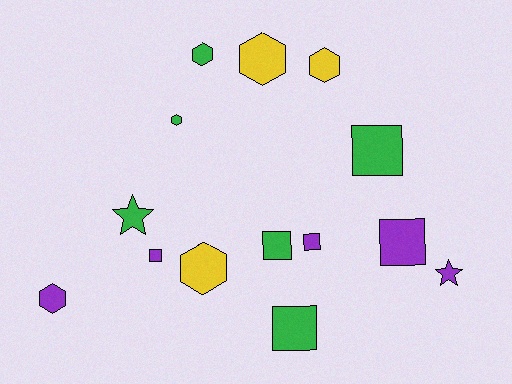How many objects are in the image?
There are 14 objects.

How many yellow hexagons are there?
There are 3 yellow hexagons.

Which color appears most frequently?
Green, with 6 objects.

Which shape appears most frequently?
Square, with 6 objects.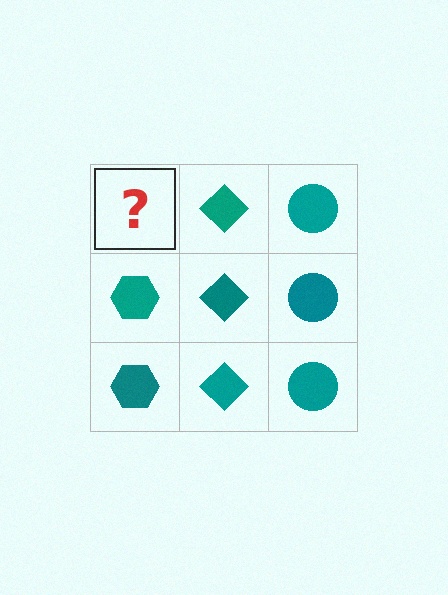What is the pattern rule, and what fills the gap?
The rule is that each column has a consistent shape. The gap should be filled with a teal hexagon.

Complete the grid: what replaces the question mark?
The question mark should be replaced with a teal hexagon.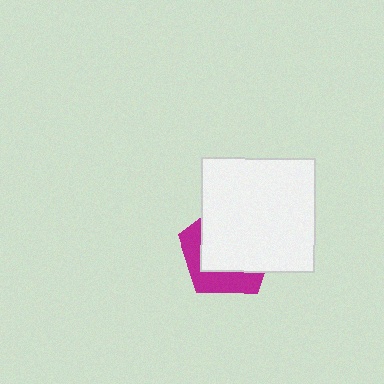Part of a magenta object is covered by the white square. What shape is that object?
It is a pentagon.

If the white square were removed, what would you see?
You would see the complete magenta pentagon.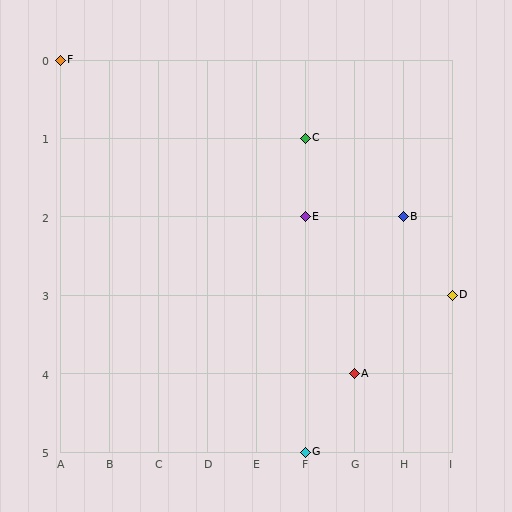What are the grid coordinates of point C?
Point C is at grid coordinates (F, 1).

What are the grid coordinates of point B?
Point B is at grid coordinates (H, 2).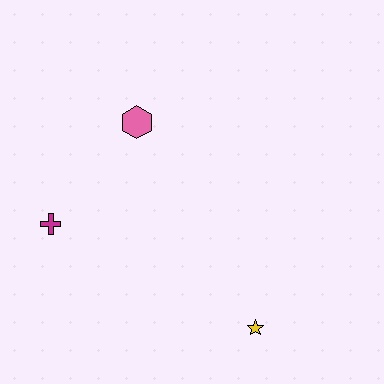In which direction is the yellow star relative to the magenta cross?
The yellow star is to the right of the magenta cross.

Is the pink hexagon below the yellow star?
No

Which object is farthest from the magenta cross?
The yellow star is farthest from the magenta cross.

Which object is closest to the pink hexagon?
The magenta cross is closest to the pink hexagon.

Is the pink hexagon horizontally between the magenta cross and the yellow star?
Yes